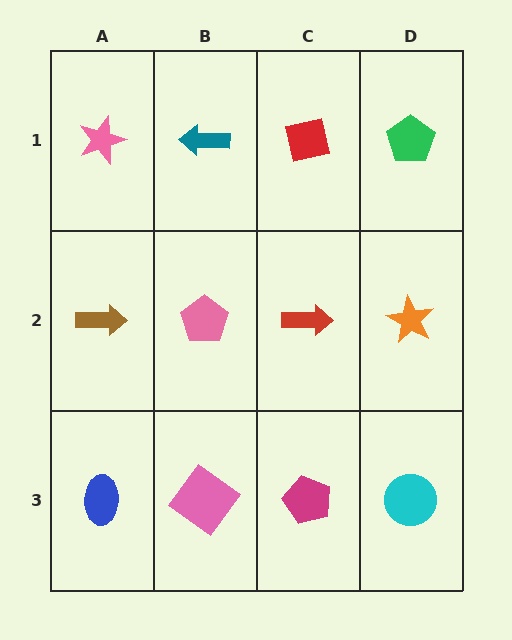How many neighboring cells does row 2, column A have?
3.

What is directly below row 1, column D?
An orange star.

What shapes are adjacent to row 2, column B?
A teal arrow (row 1, column B), a pink diamond (row 3, column B), a brown arrow (row 2, column A), a red arrow (row 2, column C).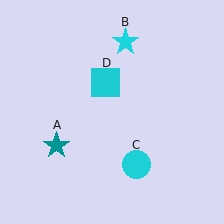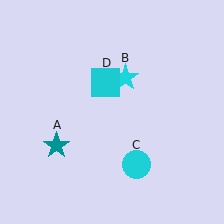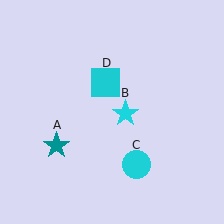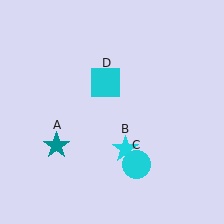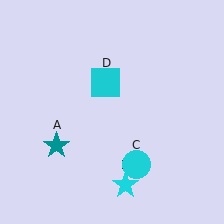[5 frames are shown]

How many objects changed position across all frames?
1 object changed position: cyan star (object B).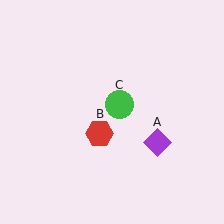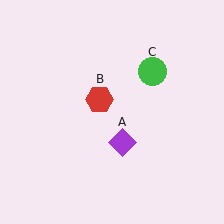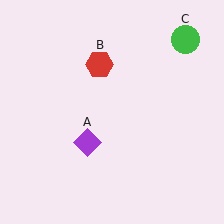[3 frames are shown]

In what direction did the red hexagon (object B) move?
The red hexagon (object B) moved up.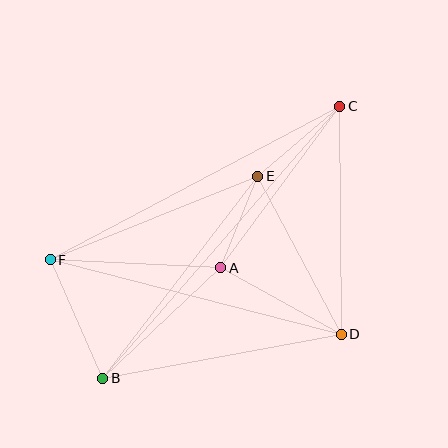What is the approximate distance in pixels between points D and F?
The distance between D and F is approximately 301 pixels.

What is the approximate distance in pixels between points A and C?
The distance between A and C is approximately 200 pixels.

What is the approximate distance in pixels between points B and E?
The distance between B and E is approximately 254 pixels.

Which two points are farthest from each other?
Points B and C are farthest from each other.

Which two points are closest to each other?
Points A and E are closest to each other.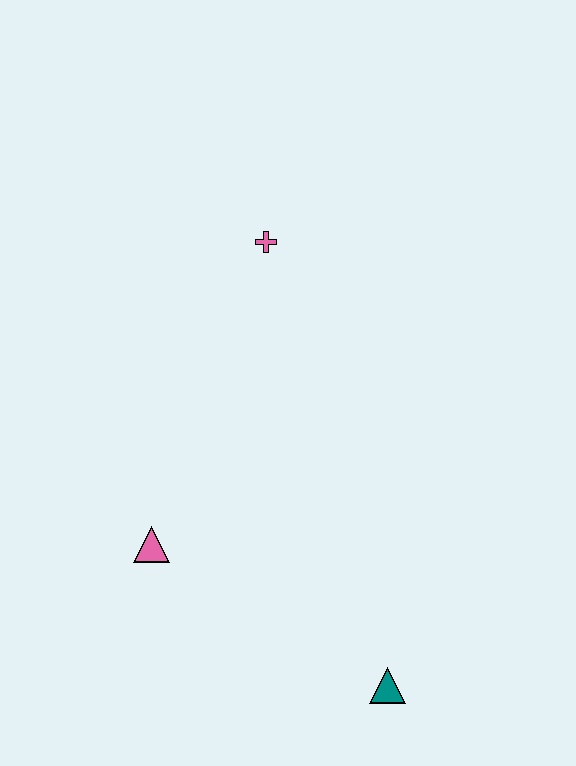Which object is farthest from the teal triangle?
The pink cross is farthest from the teal triangle.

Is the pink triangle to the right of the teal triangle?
No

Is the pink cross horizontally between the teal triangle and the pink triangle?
Yes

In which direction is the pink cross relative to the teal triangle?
The pink cross is above the teal triangle.